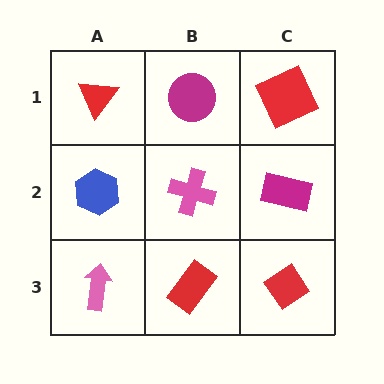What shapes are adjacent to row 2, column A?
A red triangle (row 1, column A), a pink arrow (row 3, column A), a pink cross (row 2, column B).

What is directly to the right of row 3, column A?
A red rectangle.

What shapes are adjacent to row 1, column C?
A magenta rectangle (row 2, column C), a magenta circle (row 1, column B).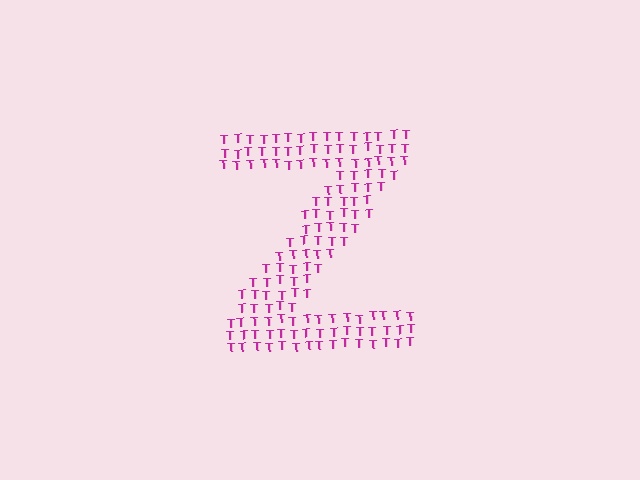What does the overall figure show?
The overall figure shows the letter Z.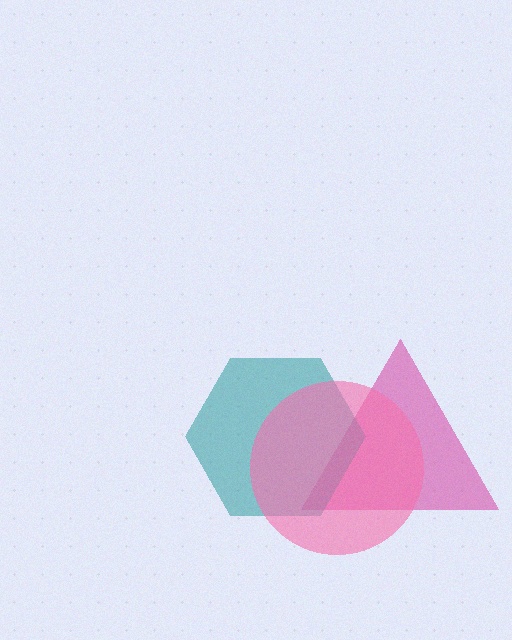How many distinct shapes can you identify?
There are 3 distinct shapes: a magenta triangle, a teal hexagon, a pink circle.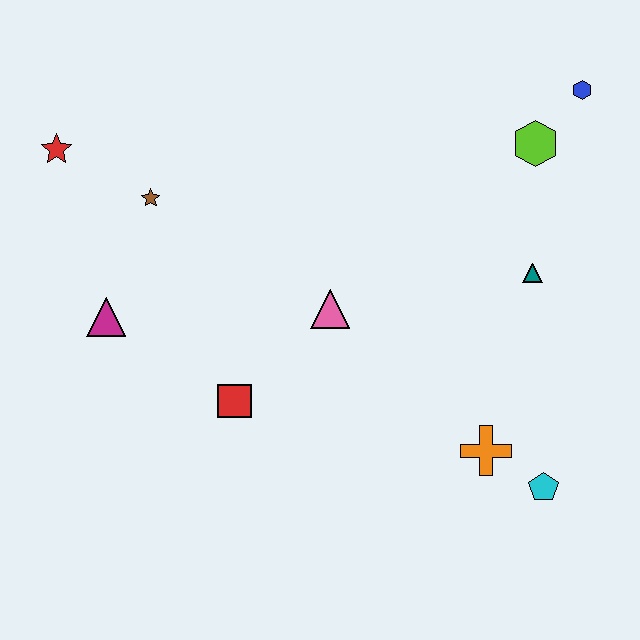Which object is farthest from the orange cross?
The red star is farthest from the orange cross.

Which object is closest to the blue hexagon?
The lime hexagon is closest to the blue hexagon.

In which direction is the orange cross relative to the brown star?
The orange cross is to the right of the brown star.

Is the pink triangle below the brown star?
Yes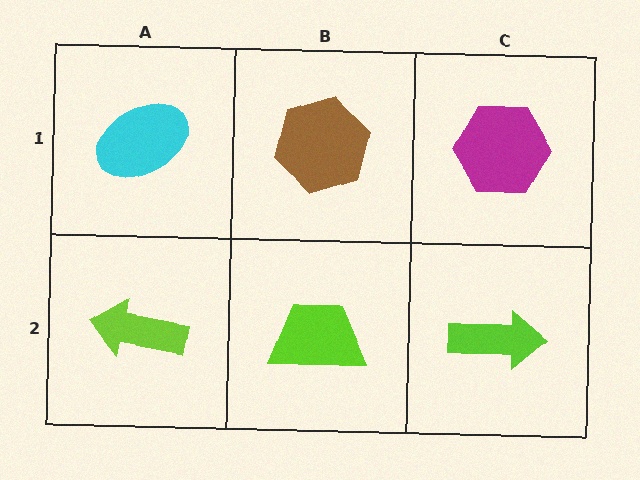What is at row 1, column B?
A brown hexagon.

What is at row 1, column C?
A magenta hexagon.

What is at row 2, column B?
A lime trapezoid.